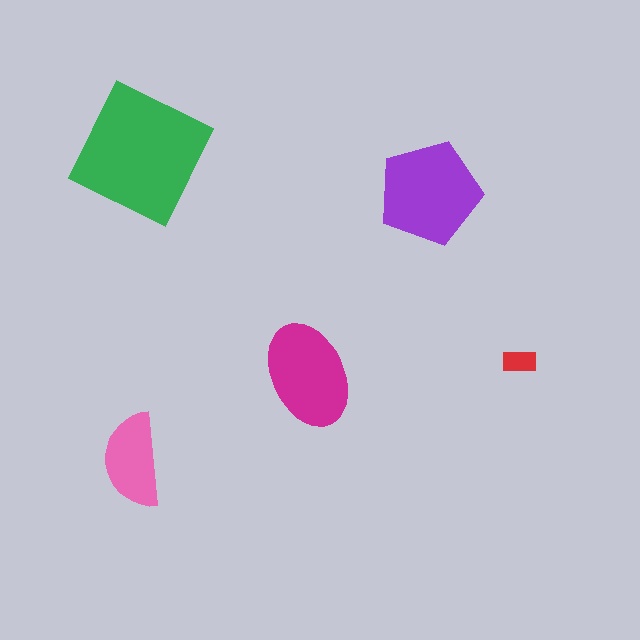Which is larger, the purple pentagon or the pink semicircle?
The purple pentagon.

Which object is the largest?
The green square.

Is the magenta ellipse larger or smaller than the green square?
Smaller.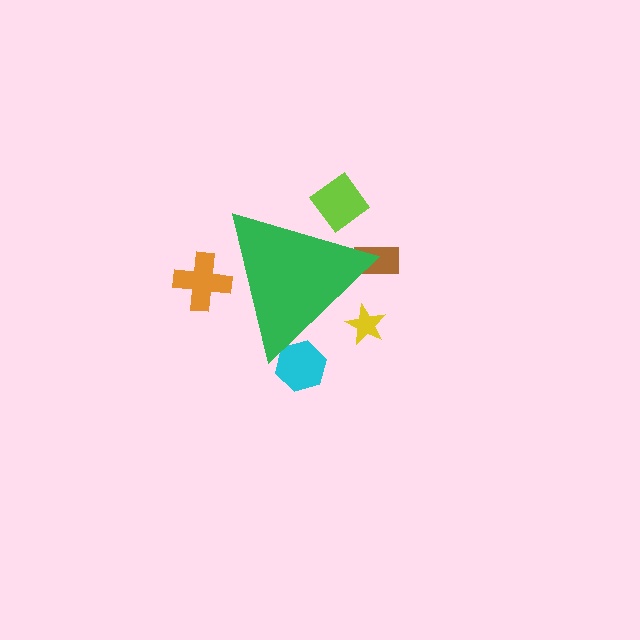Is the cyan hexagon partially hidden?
Yes, the cyan hexagon is partially hidden behind the green triangle.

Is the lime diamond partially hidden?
Yes, the lime diamond is partially hidden behind the green triangle.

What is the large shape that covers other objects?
A green triangle.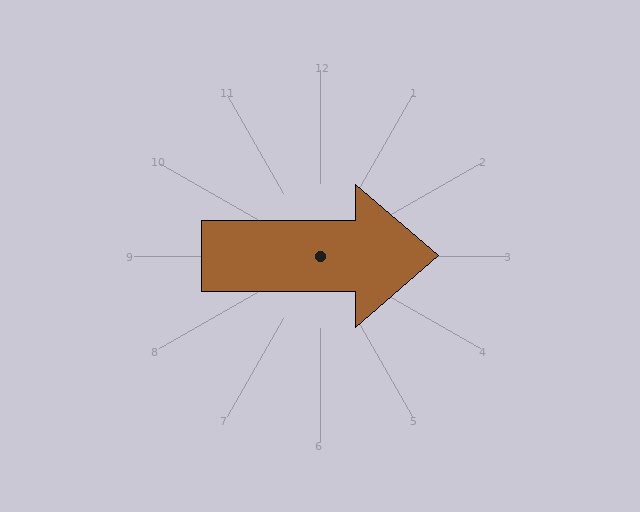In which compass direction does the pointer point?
East.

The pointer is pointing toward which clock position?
Roughly 3 o'clock.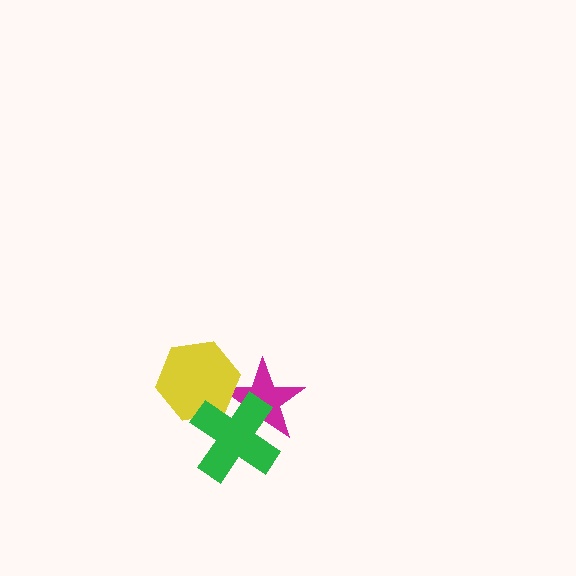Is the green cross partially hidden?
No, no other shape covers it.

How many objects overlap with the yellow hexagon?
2 objects overlap with the yellow hexagon.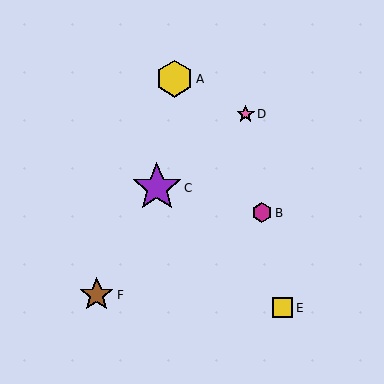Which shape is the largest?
The purple star (labeled C) is the largest.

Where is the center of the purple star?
The center of the purple star is at (157, 188).